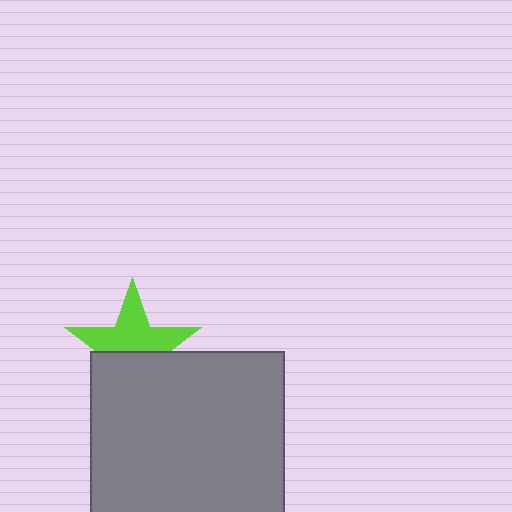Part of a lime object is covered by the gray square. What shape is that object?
It is a star.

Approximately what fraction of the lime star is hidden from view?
Roughly 44% of the lime star is hidden behind the gray square.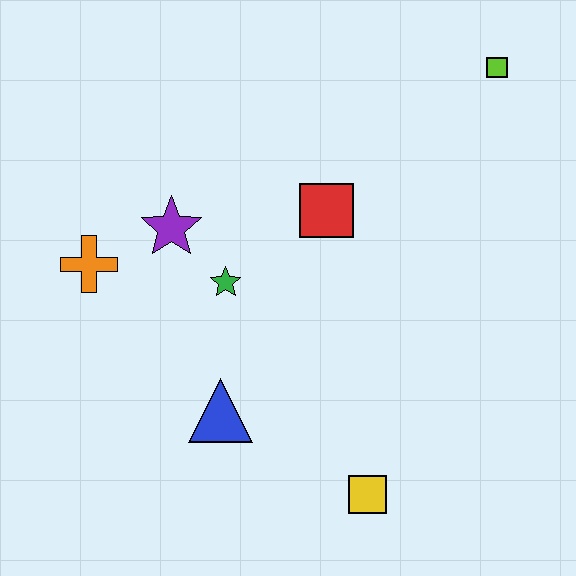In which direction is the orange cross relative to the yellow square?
The orange cross is to the left of the yellow square.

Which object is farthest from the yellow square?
The lime square is farthest from the yellow square.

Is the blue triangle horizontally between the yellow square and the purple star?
Yes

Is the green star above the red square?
No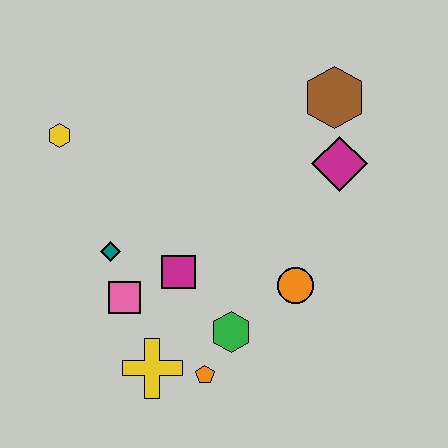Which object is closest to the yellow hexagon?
The teal diamond is closest to the yellow hexagon.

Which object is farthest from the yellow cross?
The brown hexagon is farthest from the yellow cross.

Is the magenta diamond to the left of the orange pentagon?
No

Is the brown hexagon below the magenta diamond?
No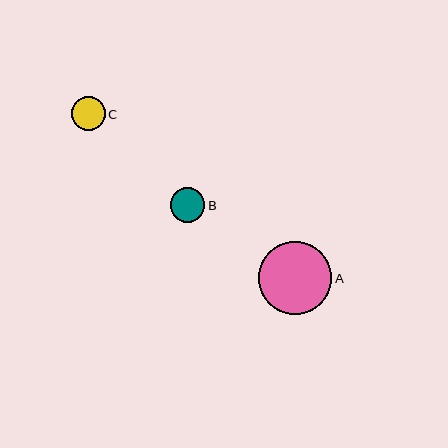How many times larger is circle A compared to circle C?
Circle A is approximately 2.1 times the size of circle C.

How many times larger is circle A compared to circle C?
Circle A is approximately 2.1 times the size of circle C.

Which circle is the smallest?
Circle C is the smallest with a size of approximately 34 pixels.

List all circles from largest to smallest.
From largest to smallest: A, B, C.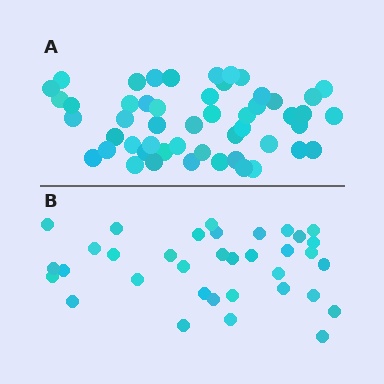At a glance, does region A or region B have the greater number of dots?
Region A (the top region) has more dots.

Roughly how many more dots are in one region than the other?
Region A has approximately 15 more dots than region B.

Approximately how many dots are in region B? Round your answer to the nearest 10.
About 40 dots. (The exact count is 35, which rounds to 40.)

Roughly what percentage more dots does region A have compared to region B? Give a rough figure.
About 45% more.